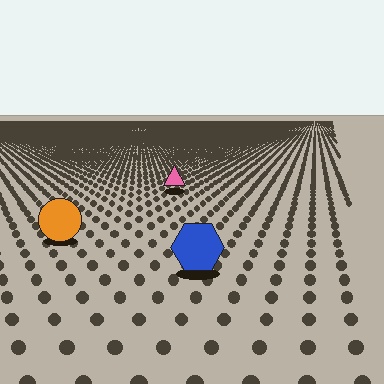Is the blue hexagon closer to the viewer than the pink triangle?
Yes. The blue hexagon is closer — you can tell from the texture gradient: the ground texture is coarser near it.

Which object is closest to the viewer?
The blue hexagon is closest. The texture marks near it are larger and more spread out.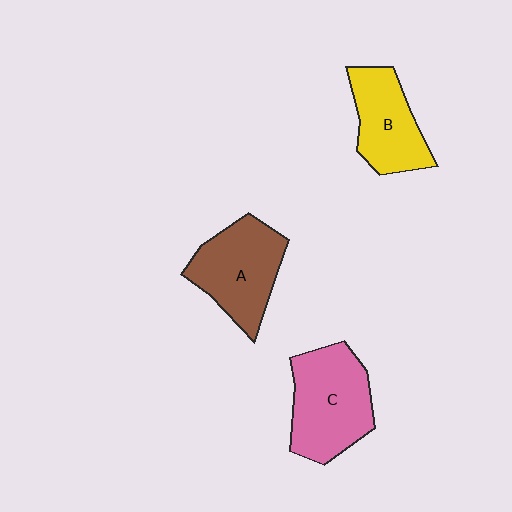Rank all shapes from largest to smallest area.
From largest to smallest: C (pink), A (brown), B (yellow).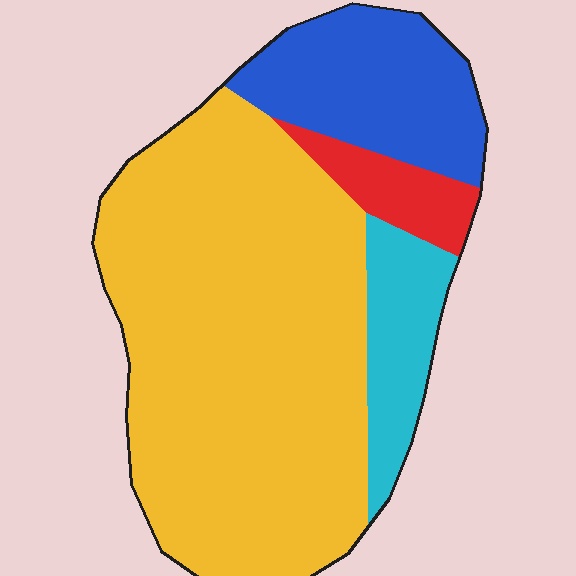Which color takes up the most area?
Yellow, at roughly 65%.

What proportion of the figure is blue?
Blue takes up about one sixth (1/6) of the figure.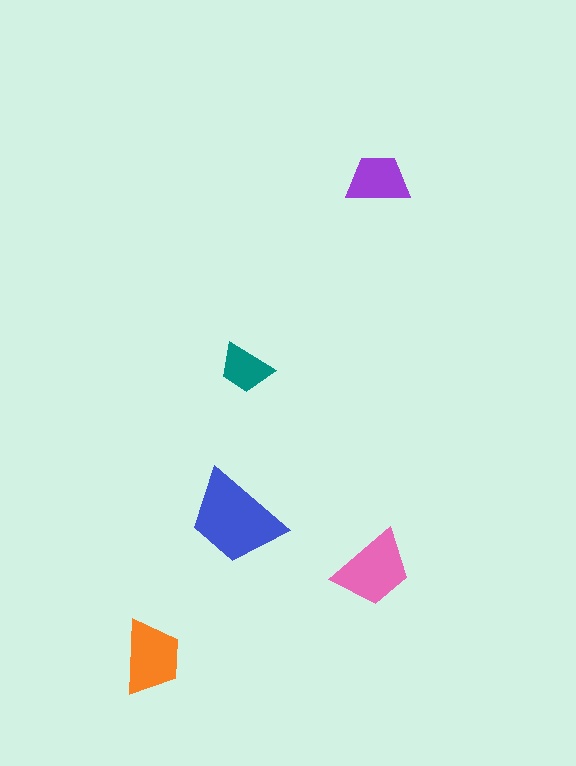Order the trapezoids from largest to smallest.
the blue one, the pink one, the orange one, the purple one, the teal one.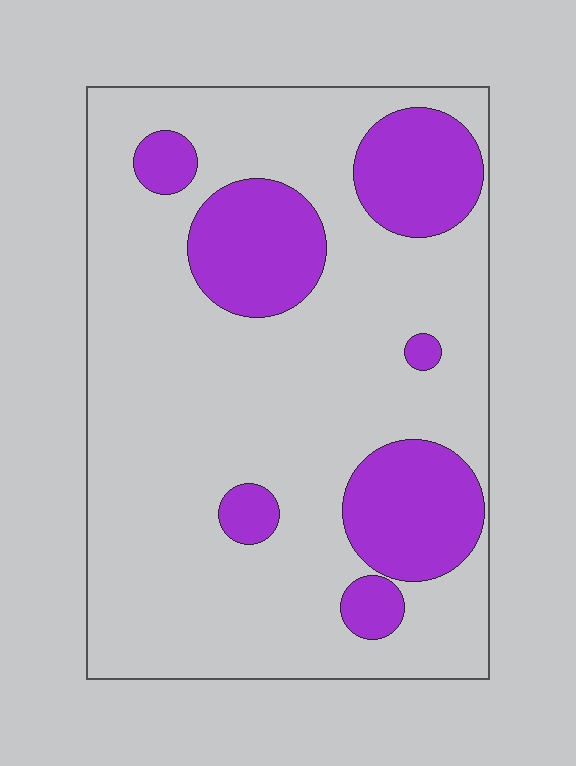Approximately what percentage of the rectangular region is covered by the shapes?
Approximately 25%.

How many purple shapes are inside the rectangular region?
7.